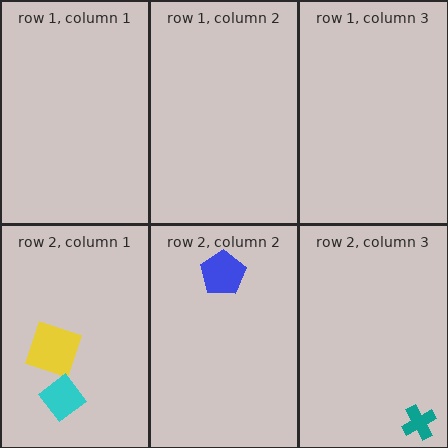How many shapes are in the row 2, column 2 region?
1.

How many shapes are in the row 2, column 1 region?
2.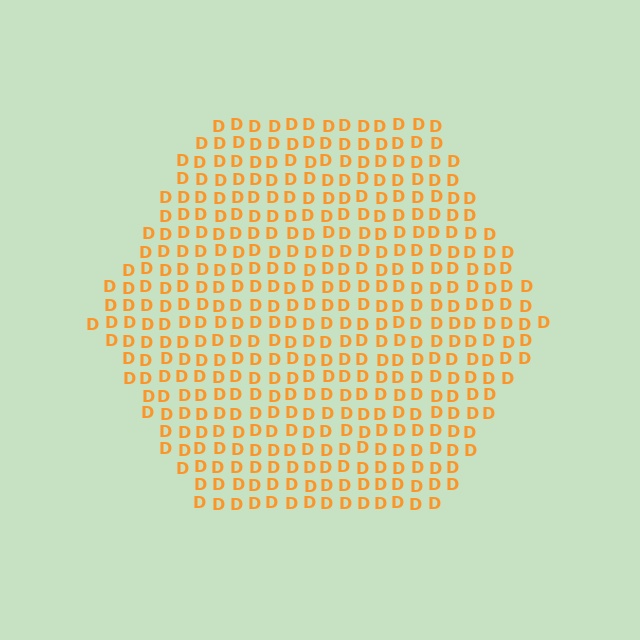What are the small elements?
The small elements are letter D's.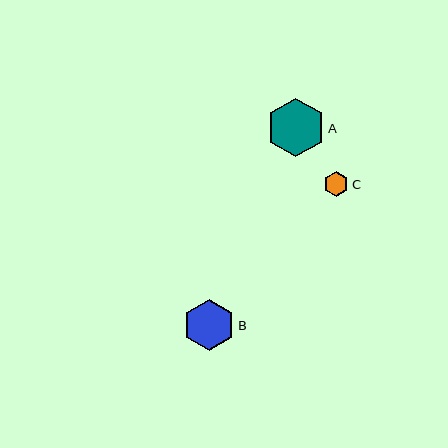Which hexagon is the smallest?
Hexagon C is the smallest with a size of approximately 25 pixels.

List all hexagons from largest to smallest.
From largest to smallest: A, B, C.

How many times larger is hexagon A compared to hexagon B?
Hexagon A is approximately 1.1 times the size of hexagon B.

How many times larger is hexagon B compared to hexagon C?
Hexagon B is approximately 2.0 times the size of hexagon C.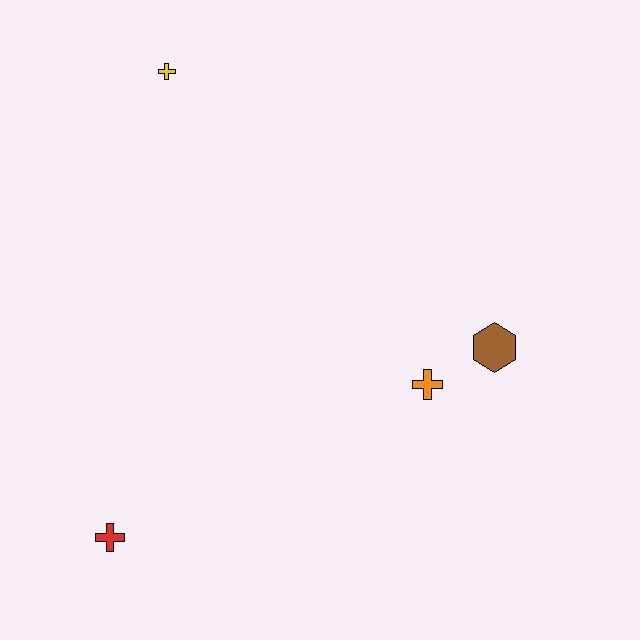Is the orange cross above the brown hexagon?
No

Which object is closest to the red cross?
The orange cross is closest to the red cross.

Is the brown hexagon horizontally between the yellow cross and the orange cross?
No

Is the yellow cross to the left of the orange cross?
Yes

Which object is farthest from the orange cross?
The yellow cross is farthest from the orange cross.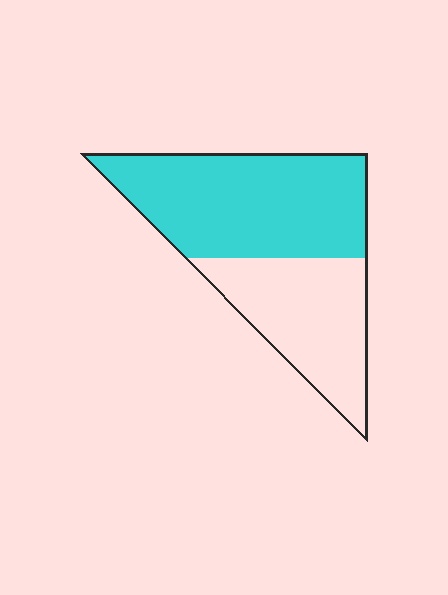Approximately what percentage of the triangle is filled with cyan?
Approximately 60%.